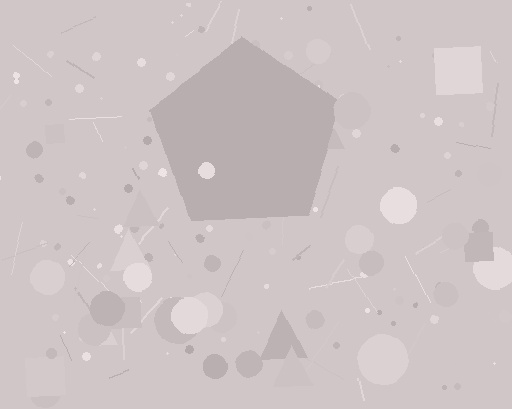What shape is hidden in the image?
A pentagon is hidden in the image.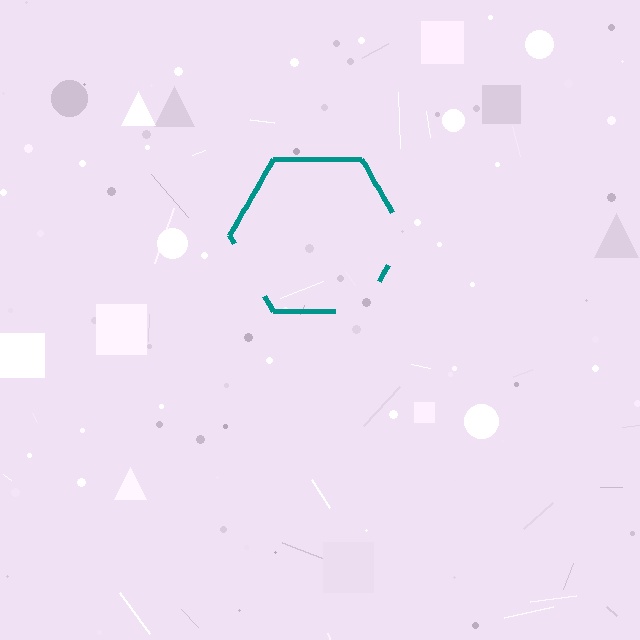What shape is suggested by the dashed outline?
The dashed outline suggests a hexagon.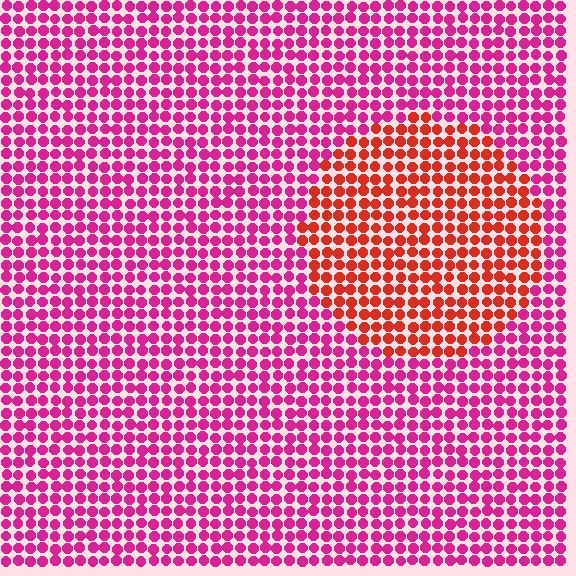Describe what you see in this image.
The image is filled with small magenta elements in a uniform arrangement. A circle-shaped region is visible where the elements are tinted to a slightly different hue, forming a subtle color boundary.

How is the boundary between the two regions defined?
The boundary is defined purely by a slight shift in hue (about 42 degrees). Spacing, size, and orientation are identical on both sides.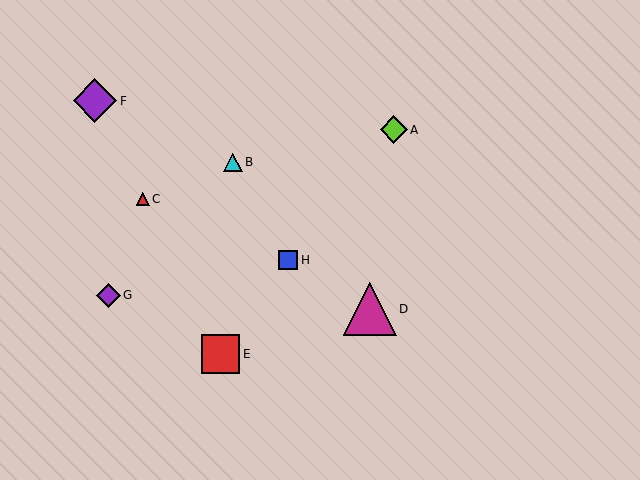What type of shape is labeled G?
Shape G is a purple diamond.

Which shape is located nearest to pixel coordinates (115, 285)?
The purple diamond (labeled G) at (108, 295) is nearest to that location.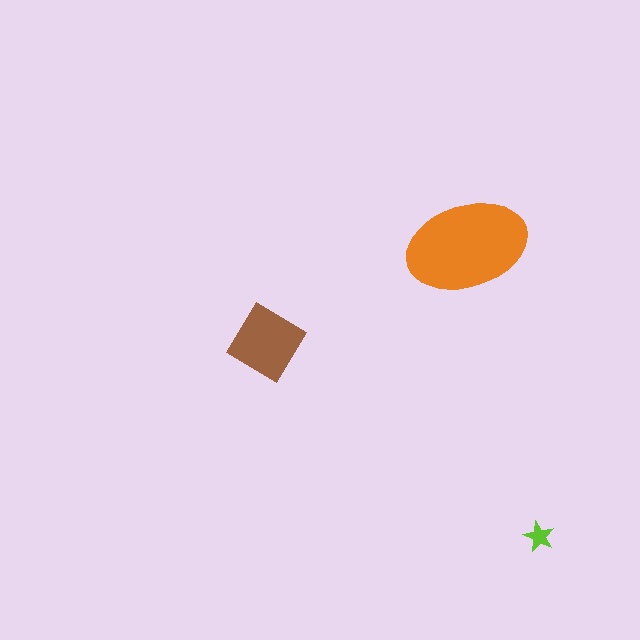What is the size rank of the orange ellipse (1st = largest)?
1st.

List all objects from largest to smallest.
The orange ellipse, the brown diamond, the lime star.